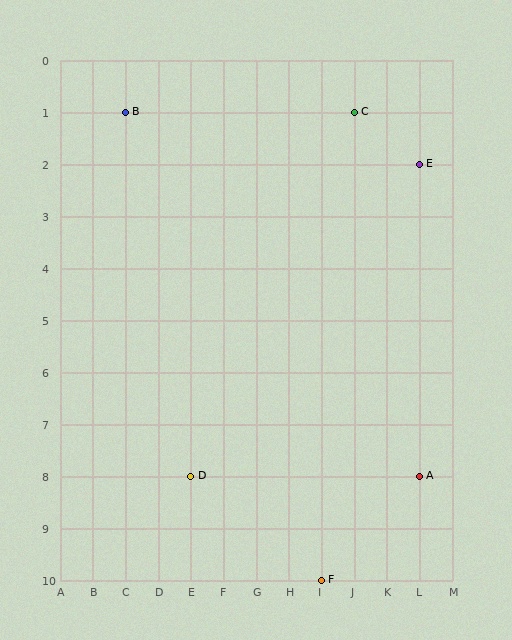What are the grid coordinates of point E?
Point E is at grid coordinates (L, 2).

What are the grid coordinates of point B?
Point B is at grid coordinates (C, 1).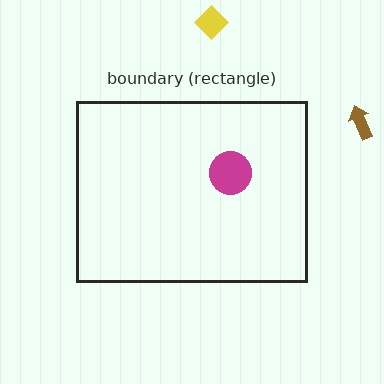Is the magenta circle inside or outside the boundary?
Inside.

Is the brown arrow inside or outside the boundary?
Outside.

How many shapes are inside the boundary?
1 inside, 2 outside.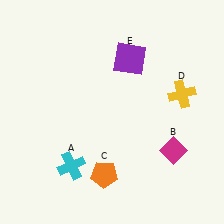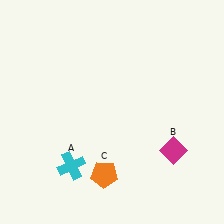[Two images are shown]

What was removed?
The purple square (E), the yellow cross (D) were removed in Image 2.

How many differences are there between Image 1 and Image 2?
There are 2 differences between the two images.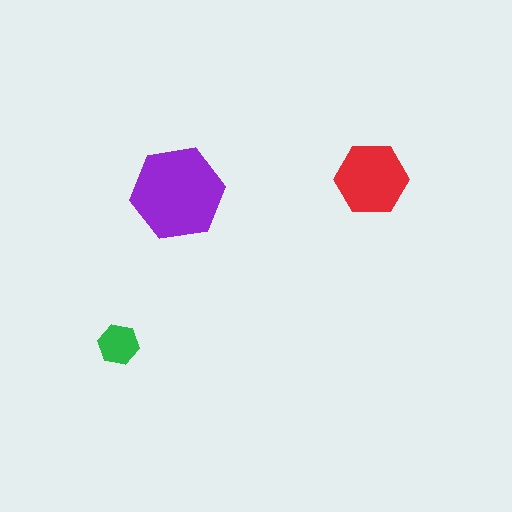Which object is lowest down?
The green hexagon is bottommost.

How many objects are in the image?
There are 3 objects in the image.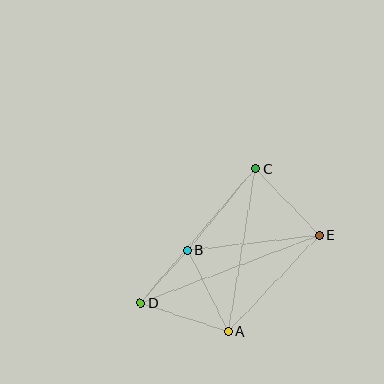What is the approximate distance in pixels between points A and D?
The distance between A and D is approximately 92 pixels.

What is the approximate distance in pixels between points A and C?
The distance between A and C is approximately 165 pixels.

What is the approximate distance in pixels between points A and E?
The distance between A and E is approximately 132 pixels.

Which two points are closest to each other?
Points B and D are closest to each other.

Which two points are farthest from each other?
Points D and E are farthest from each other.